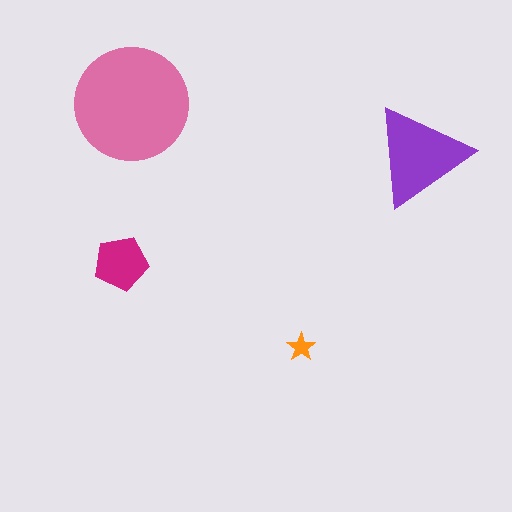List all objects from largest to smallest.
The pink circle, the purple triangle, the magenta pentagon, the orange star.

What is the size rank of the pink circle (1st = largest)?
1st.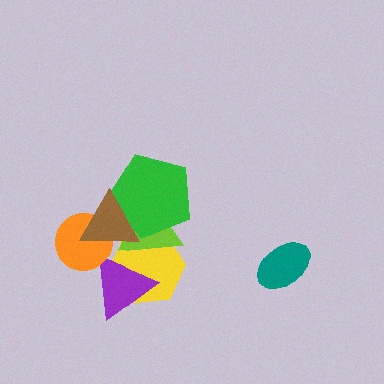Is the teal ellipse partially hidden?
No, no other shape covers it.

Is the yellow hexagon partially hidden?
Yes, it is partially covered by another shape.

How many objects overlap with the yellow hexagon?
4 objects overlap with the yellow hexagon.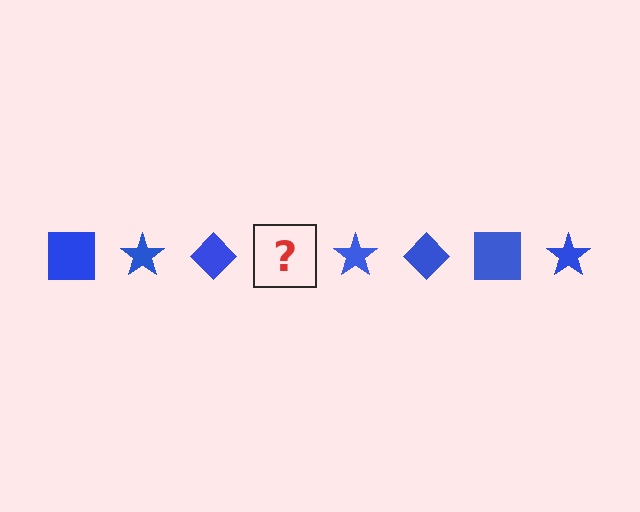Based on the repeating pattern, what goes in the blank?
The blank should be a blue square.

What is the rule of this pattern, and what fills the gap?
The rule is that the pattern cycles through square, star, diamond shapes in blue. The gap should be filled with a blue square.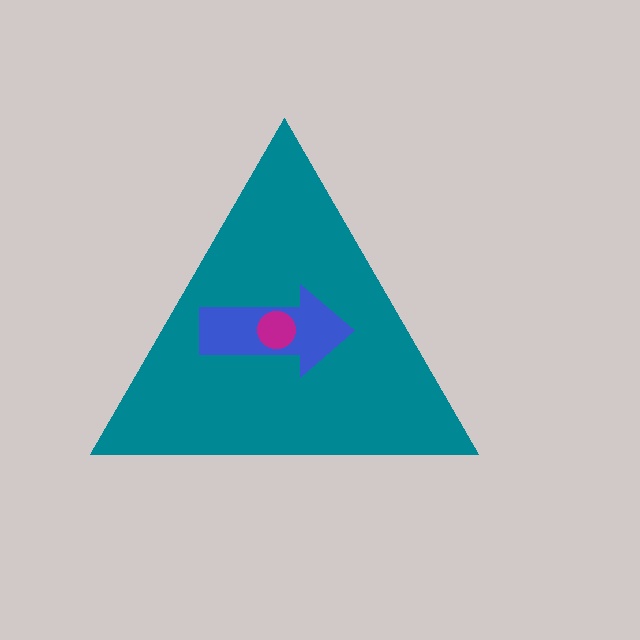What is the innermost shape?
The magenta circle.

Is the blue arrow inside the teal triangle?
Yes.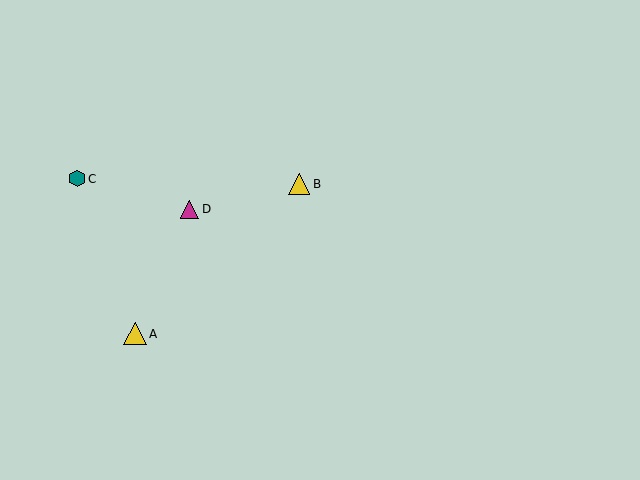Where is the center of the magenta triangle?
The center of the magenta triangle is at (189, 209).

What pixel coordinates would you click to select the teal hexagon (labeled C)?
Click at (77, 179) to select the teal hexagon C.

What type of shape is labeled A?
Shape A is a yellow triangle.